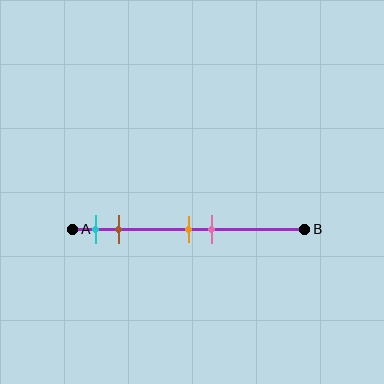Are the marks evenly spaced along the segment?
No, the marks are not evenly spaced.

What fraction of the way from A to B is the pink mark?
The pink mark is approximately 60% (0.6) of the way from A to B.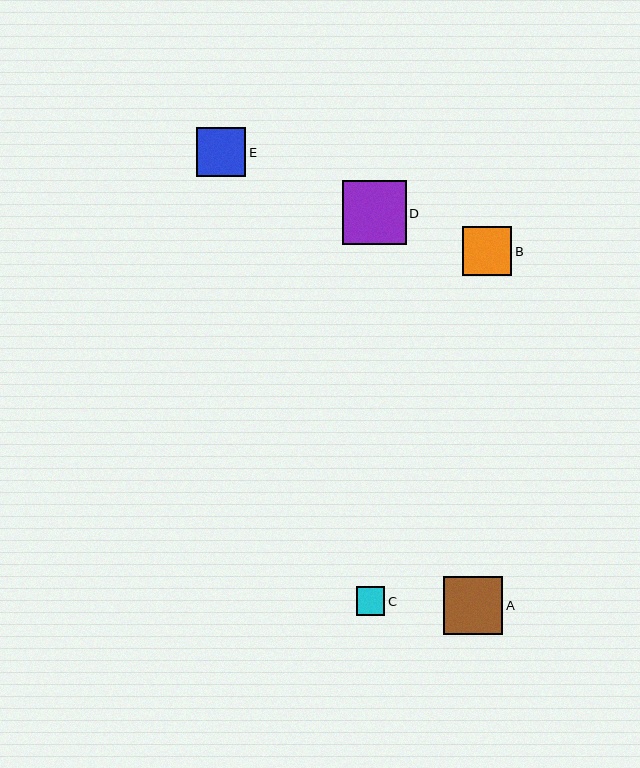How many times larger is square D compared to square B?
Square D is approximately 1.3 times the size of square B.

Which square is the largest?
Square D is the largest with a size of approximately 64 pixels.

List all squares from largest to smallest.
From largest to smallest: D, A, E, B, C.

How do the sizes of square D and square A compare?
Square D and square A are approximately the same size.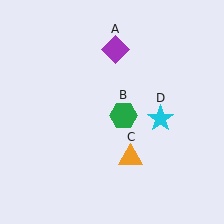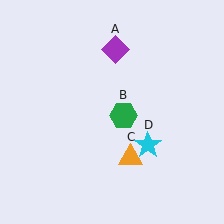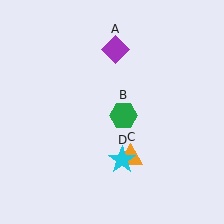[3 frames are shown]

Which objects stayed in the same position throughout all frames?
Purple diamond (object A) and green hexagon (object B) and orange triangle (object C) remained stationary.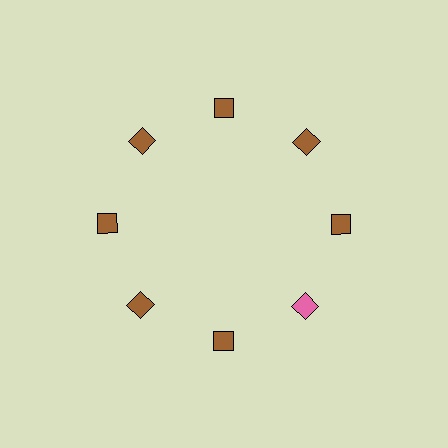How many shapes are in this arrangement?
There are 8 shapes arranged in a ring pattern.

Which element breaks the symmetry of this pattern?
The pink square at roughly the 4 o'clock position breaks the symmetry. All other shapes are brown squares.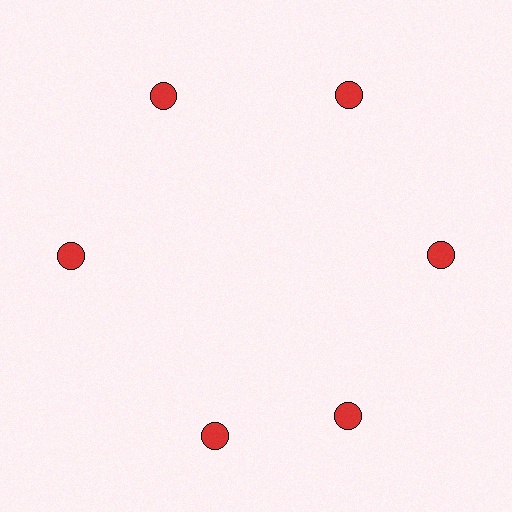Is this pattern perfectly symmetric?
No. The 6 red circles are arranged in a ring, but one element near the 7 o'clock position is rotated out of alignment along the ring, breaking the 6-fold rotational symmetry.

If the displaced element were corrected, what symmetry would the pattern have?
It would have 6-fold rotational symmetry — the pattern would map onto itself every 60 degrees.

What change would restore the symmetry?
The symmetry would be restored by rotating it back into even spacing with its neighbors so that all 6 circles sit at equal angles and equal distance from the center.